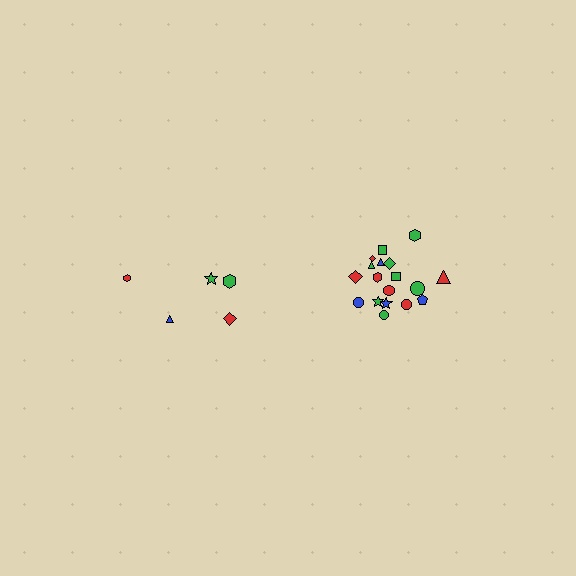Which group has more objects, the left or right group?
The right group.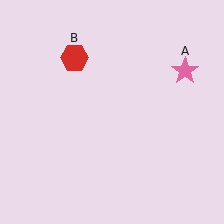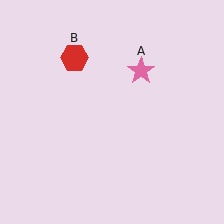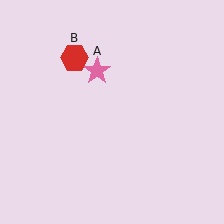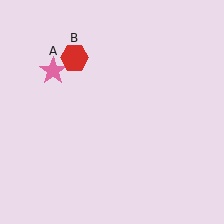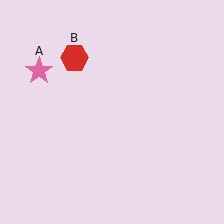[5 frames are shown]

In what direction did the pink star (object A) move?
The pink star (object A) moved left.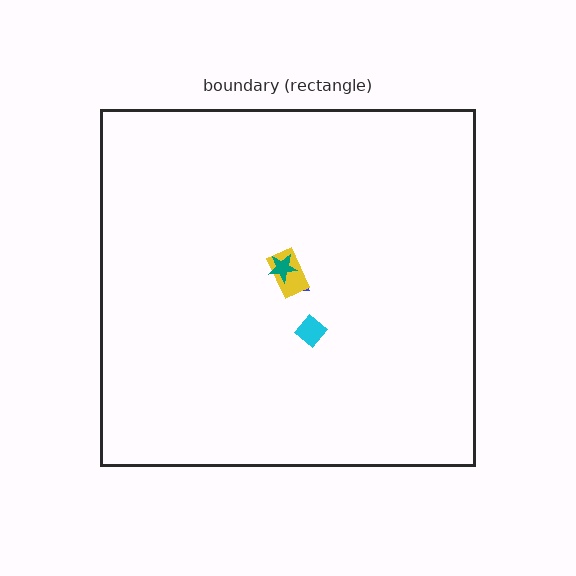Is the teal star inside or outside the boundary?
Inside.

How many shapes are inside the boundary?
4 inside, 0 outside.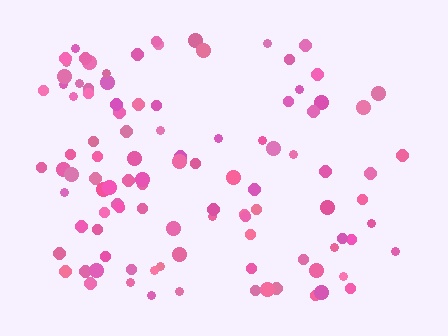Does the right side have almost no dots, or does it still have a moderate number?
Still a moderate number, just noticeably fewer than the left.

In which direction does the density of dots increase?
From right to left, with the left side densest.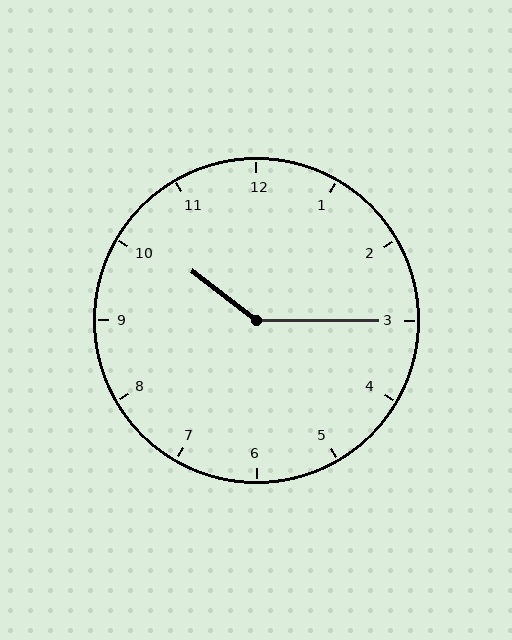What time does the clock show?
10:15.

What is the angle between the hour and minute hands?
Approximately 142 degrees.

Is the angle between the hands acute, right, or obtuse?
It is obtuse.